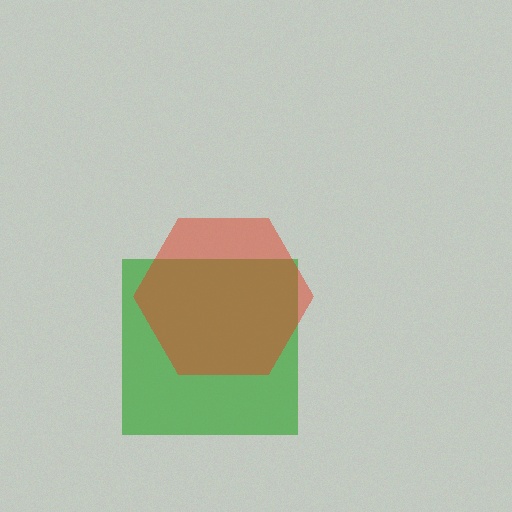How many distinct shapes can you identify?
There are 2 distinct shapes: a green square, a red hexagon.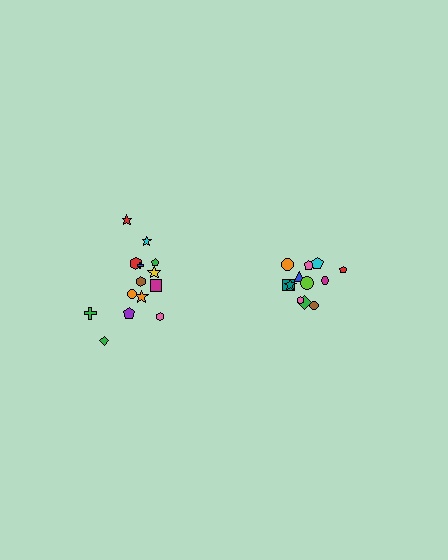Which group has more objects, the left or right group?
The left group.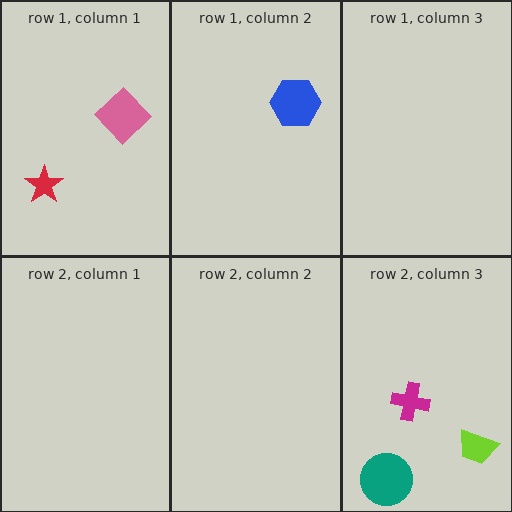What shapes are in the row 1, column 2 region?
The blue hexagon.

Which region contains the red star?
The row 1, column 1 region.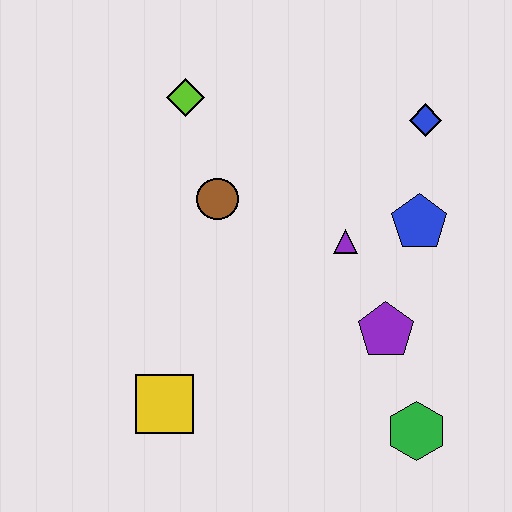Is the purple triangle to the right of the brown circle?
Yes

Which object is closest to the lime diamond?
The brown circle is closest to the lime diamond.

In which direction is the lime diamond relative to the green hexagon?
The lime diamond is above the green hexagon.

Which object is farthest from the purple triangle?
The yellow square is farthest from the purple triangle.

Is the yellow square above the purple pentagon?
No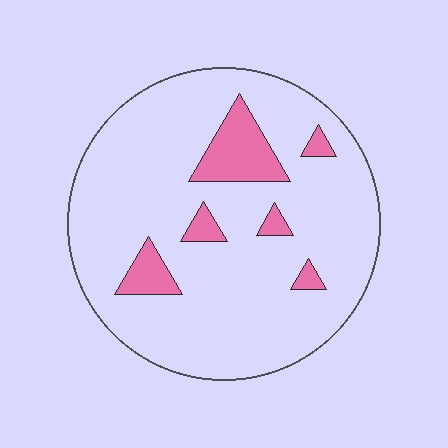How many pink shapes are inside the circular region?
6.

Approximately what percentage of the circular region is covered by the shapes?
Approximately 10%.